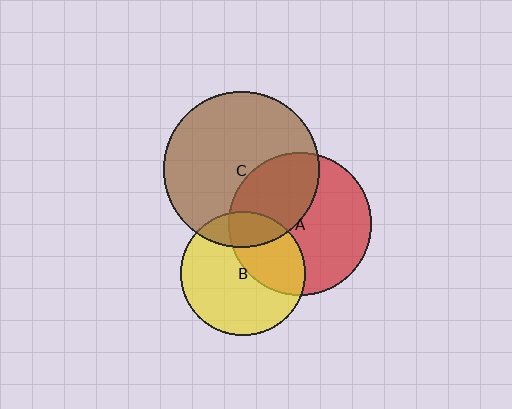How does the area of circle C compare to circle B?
Approximately 1.6 times.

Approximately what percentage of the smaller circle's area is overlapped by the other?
Approximately 40%.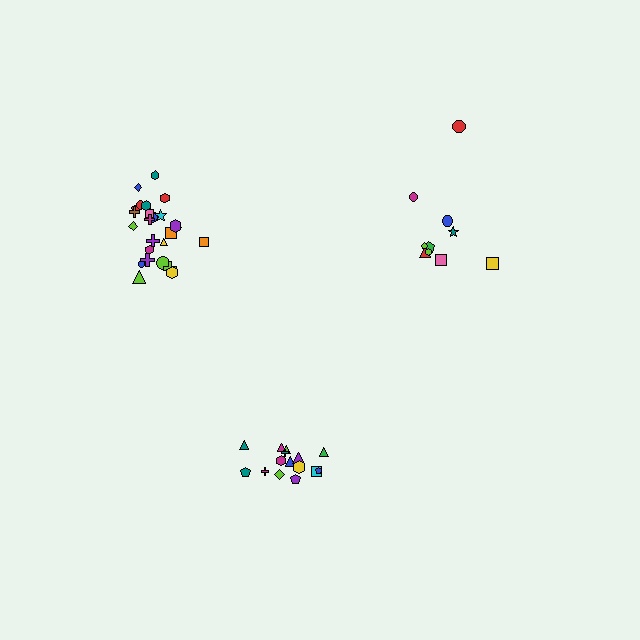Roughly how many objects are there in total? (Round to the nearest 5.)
Roughly 50 objects in total.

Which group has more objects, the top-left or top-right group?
The top-left group.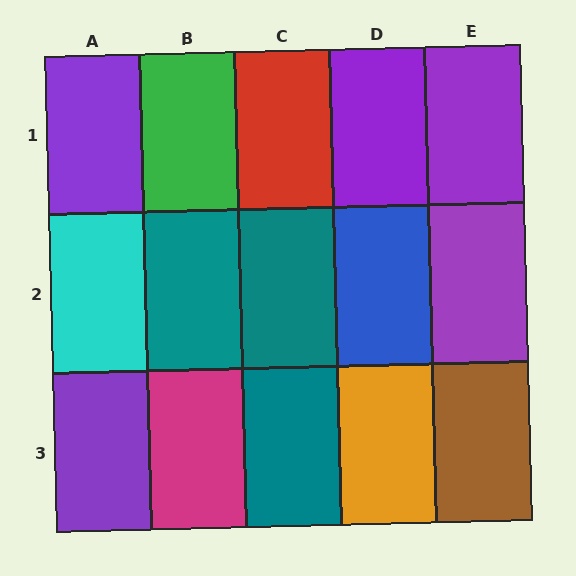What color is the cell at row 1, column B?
Green.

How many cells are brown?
1 cell is brown.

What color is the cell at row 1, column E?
Purple.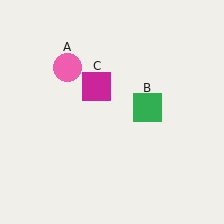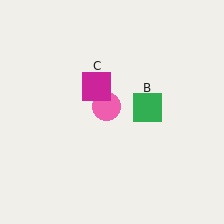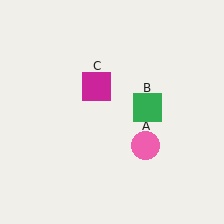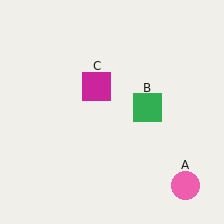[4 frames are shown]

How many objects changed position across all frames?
1 object changed position: pink circle (object A).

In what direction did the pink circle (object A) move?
The pink circle (object A) moved down and to the right.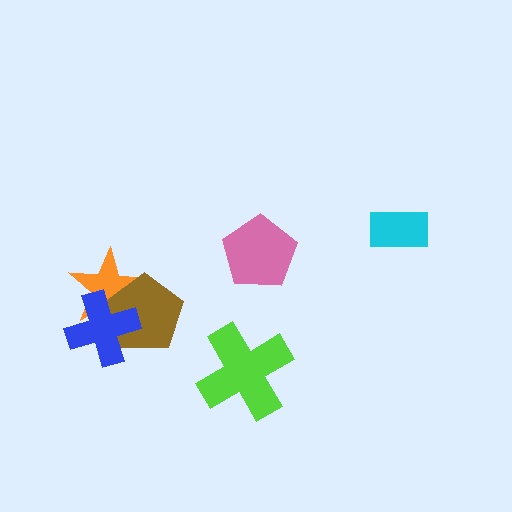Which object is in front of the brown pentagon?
The blue cross is in front of the brown pentagon.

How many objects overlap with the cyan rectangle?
0 objects overlap with the cyan rectangle.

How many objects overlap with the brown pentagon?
2 objects overlap with the brown pentagon.